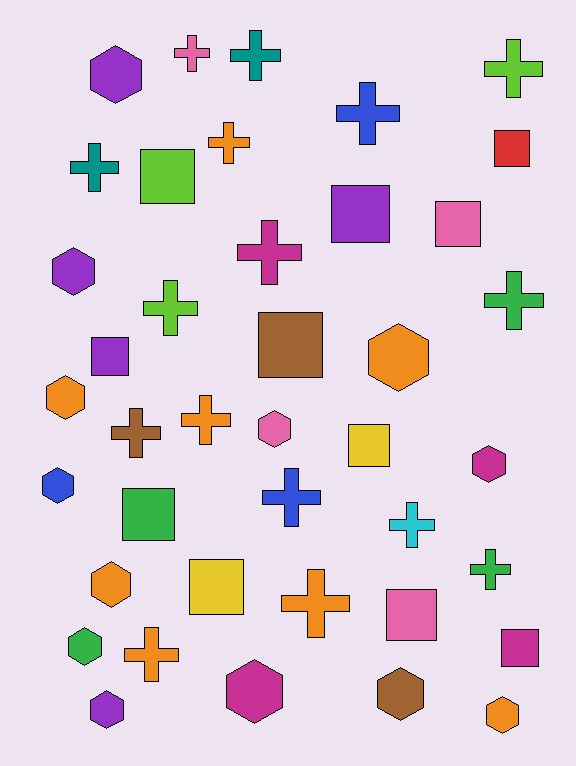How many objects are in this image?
There are 40 objects.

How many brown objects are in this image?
There are 3 brown objects.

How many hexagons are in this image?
There are 13 hexagons.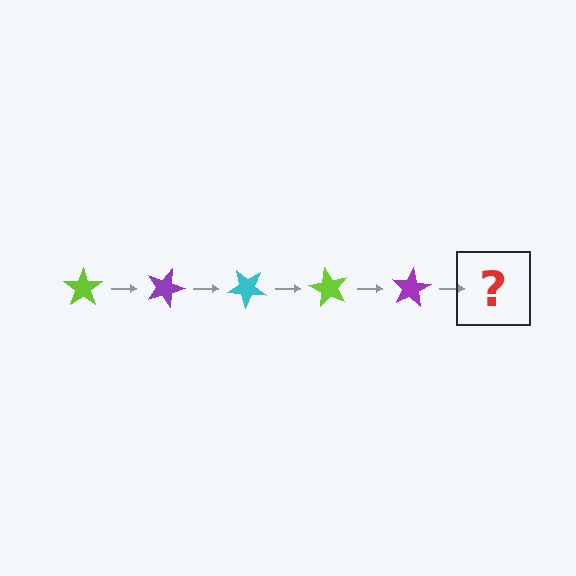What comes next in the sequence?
The next element should be a cyan star, rotated 100 degrees from the start.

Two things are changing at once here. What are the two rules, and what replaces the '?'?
The two rules are that it rotates 20 degrees each step and the color cycles through lime, purple, and cyan. The '?' should be a cyan star, rotated 100 degrees from the start.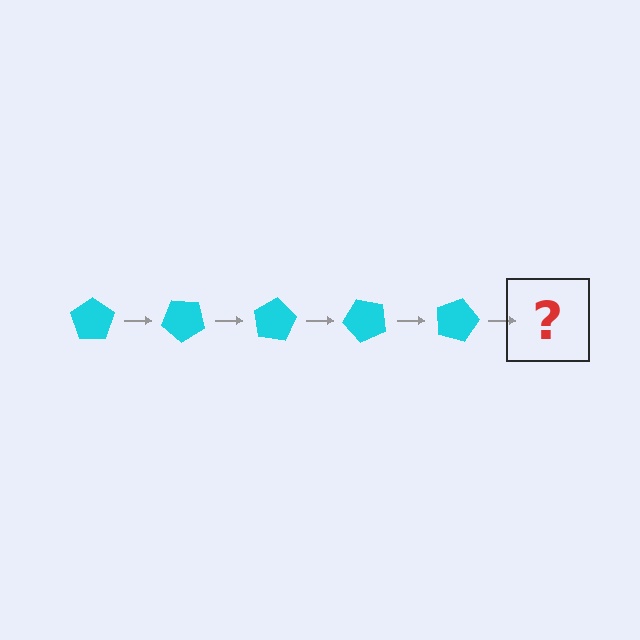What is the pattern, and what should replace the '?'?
The pattern is that the pentagon rotates 40 degrees each step. The '?' should be a cyan pentagon rotated 200 degrees.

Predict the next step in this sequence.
The next step is a cyan pentagon rotated 200 degrees.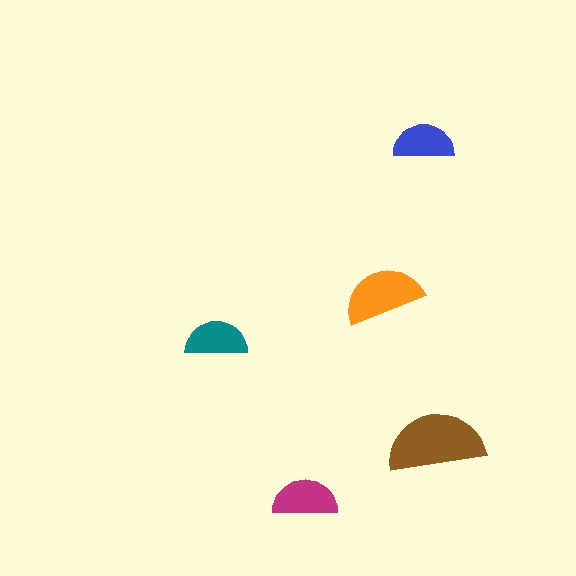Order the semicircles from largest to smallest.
the brown one, the orange one, the magenta one, the teal one, the blue one.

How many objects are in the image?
There are 5 objects in the image.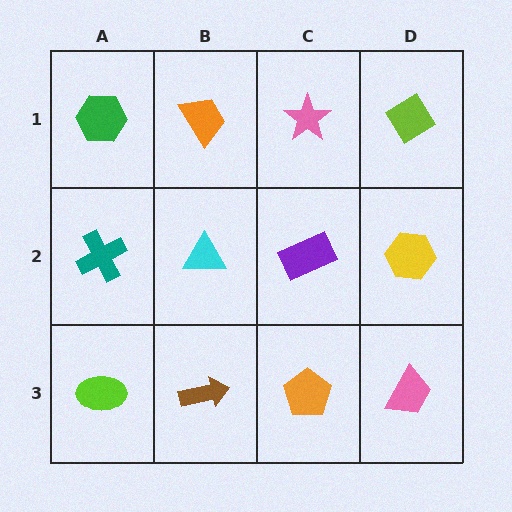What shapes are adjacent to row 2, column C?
A pink star (row 1, column C), an orange pentagon (row 3, column C), a cyan triangle (row 2, column B), a yellow hexagon (row 2, column D).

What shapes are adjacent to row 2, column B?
An orange trapezoid (row 1, column B), a brown arrow (row 3, column B), a teal cross (row 2, column A), a purple rectangle (row 2, column C).